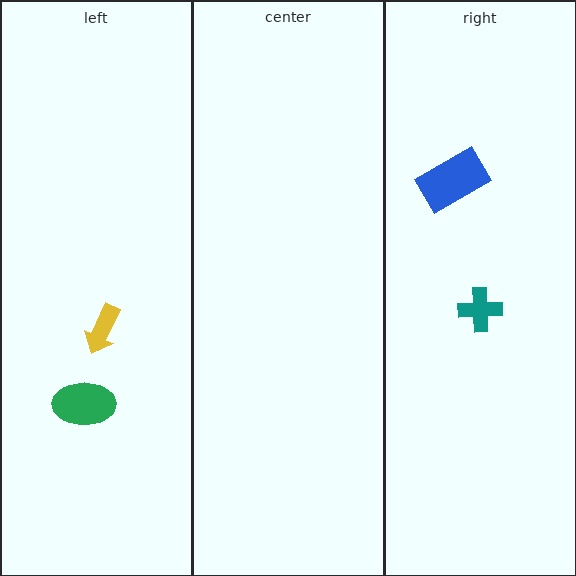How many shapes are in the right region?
2.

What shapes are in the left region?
The yellow arrow, the green ellipse.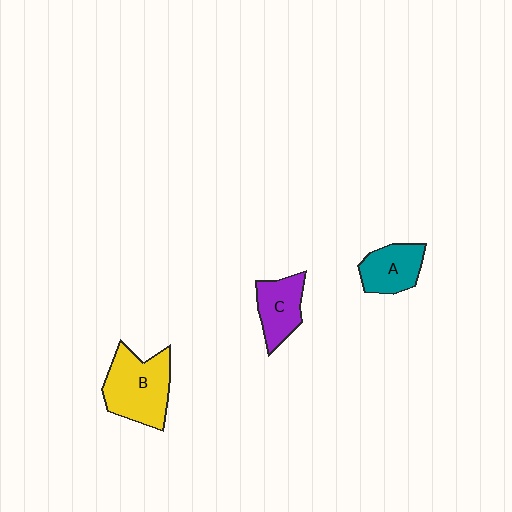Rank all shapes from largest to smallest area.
From largest to smallest: B (yellow), A (teal), C (purple).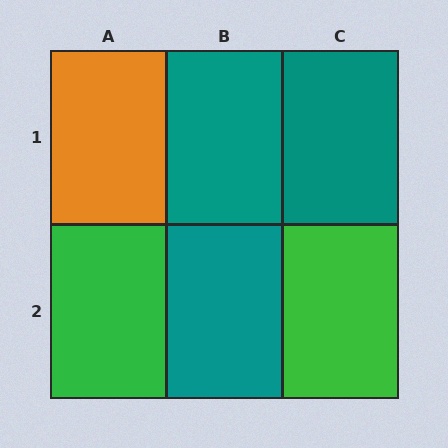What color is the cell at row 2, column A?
Green.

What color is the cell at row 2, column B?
Teal.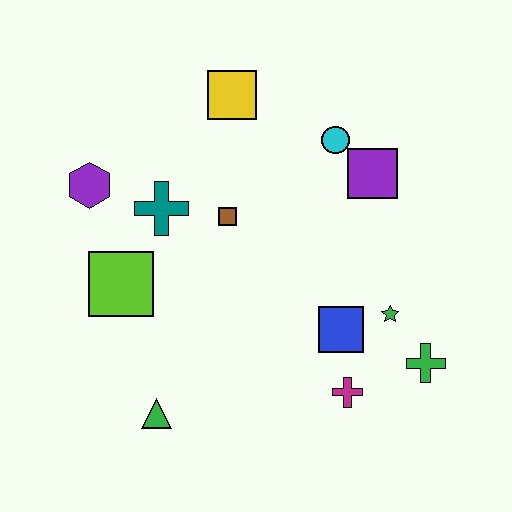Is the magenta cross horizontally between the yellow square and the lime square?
No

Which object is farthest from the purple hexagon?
The green cross is farthest from the purple hexagon.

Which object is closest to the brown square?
The teal cross is closest to the brown square.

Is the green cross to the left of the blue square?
No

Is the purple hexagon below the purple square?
Yes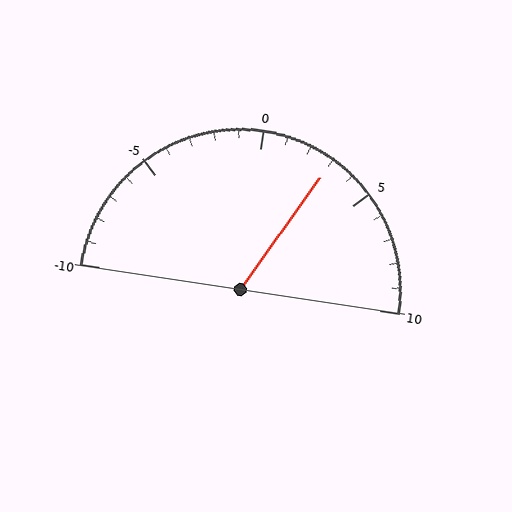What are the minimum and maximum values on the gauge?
The gauge ranges from -10 to 10.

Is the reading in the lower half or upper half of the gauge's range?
The reading is in the upper half of the range (-10 to 10).